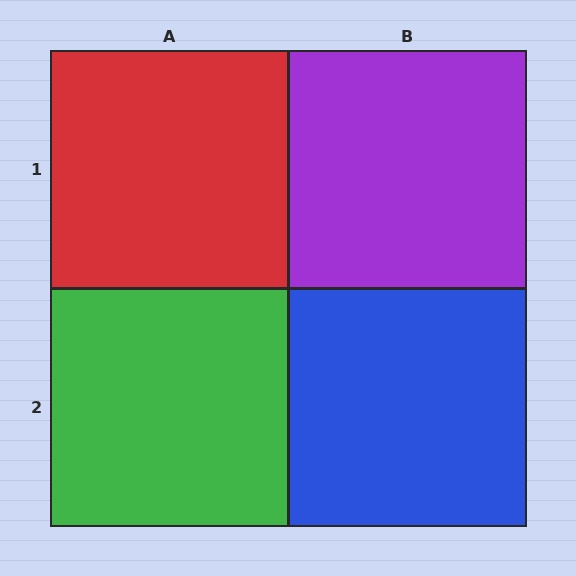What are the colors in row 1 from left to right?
Red, purple.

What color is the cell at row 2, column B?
Blue.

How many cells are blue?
1 cell is blue.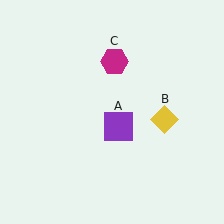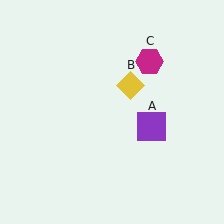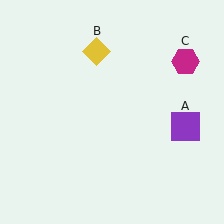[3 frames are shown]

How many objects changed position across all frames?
3 objects changed position: purple square (object A), yellow diamond (object B), magenta hexagon (object C).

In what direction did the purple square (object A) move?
The purple square (object A) moved right.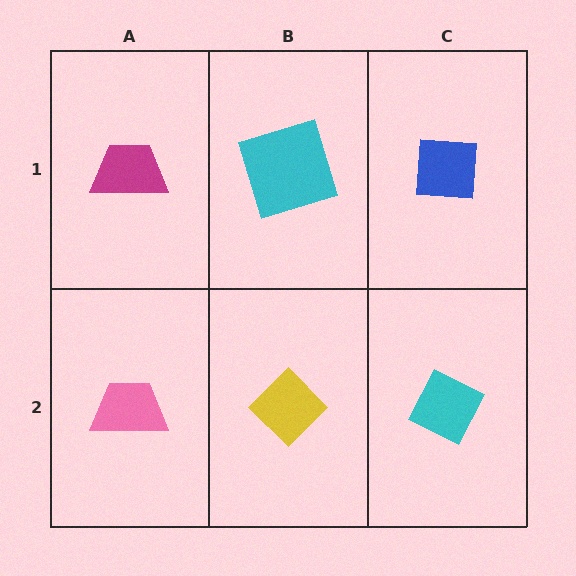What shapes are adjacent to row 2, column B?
A cyan square (row 1, column B), a pink trapezoid (row 2, column A), a cyan diamond (row 2, column C).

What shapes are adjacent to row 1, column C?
A cyan diamond (row 2, column C), a cyan square (row 1, column B).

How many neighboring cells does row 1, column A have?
2.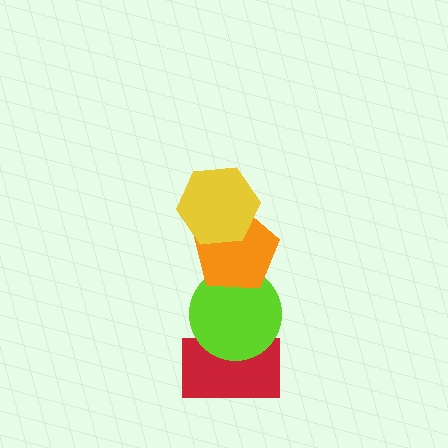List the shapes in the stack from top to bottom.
From top to bottom: the yellow hexagon, the orange pentagon, the lime circle, the red rectangle.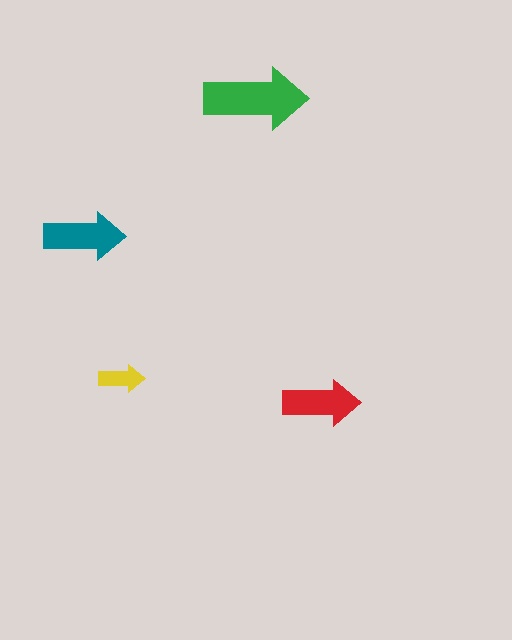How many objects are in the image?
There are 4 objects in the image.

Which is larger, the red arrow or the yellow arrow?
The red one.